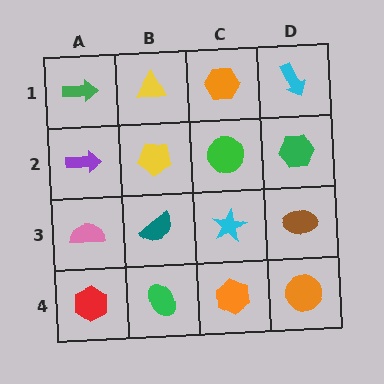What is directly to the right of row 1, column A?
A yellow triangle.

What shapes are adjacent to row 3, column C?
A green circle (row 2, column C), an orange hexagon (row 4, column C), a teal semicircle (row 3, column B), a brown ellipse (row 3, column D).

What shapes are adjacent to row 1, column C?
A green circle (row 2, column C), a yellow triangle (row 1, column B), a cyan arrow (row 1, column D).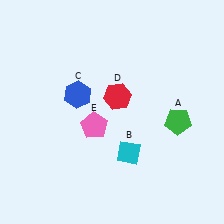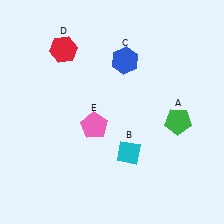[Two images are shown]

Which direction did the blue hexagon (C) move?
The blue hexagon (C) moved right.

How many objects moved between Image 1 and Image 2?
2 objects moved between the two images.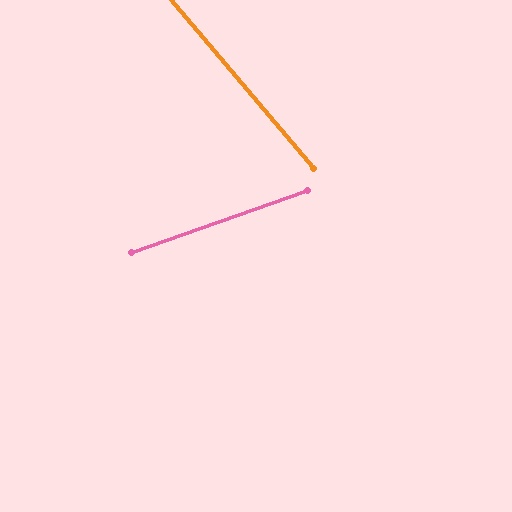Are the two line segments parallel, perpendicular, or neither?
Neither parallel nor perpendicular — they differ by about 70°.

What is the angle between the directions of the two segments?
Approximately 70 degrees.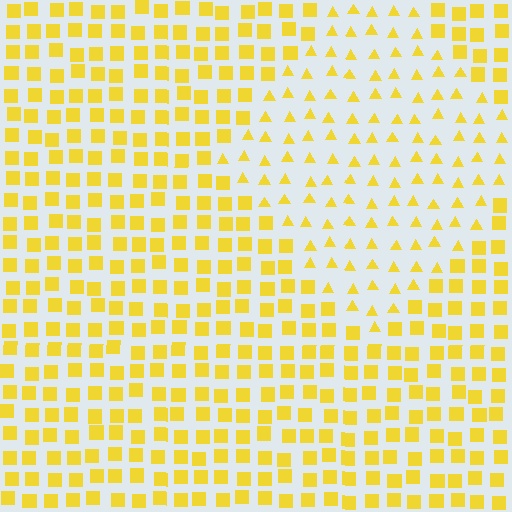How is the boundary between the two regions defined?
The boundary is defined by a change in element shape: triangles inside vs. squares outside. All elements share the same color and spacing.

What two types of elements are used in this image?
The image uses triangles inside the diamond region and squares outside it.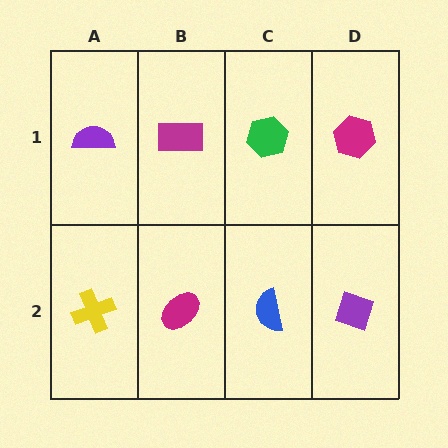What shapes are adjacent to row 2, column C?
A green hexagon (row 1, column C), a magenta ellipse (row 2, column B), a purple diamond (row 2, column D).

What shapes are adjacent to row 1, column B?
A magenta ellipse (row 2, column B), a purple semicircle (row 1, column A), a green hexagon (row 1, column C).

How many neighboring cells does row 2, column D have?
2.